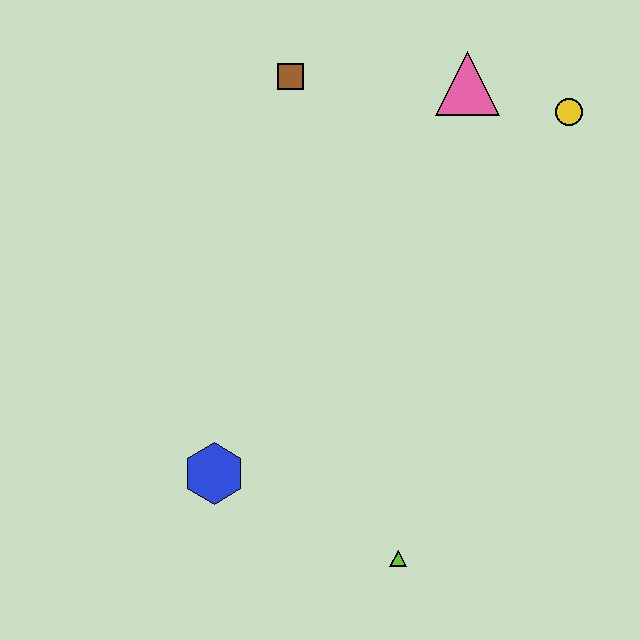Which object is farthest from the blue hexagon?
The yellow circle is farthest from the blue hexagon.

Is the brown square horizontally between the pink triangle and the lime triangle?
No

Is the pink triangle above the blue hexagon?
Yes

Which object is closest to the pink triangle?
The yellow circle is closest to the pink triangle.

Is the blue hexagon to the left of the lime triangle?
Yes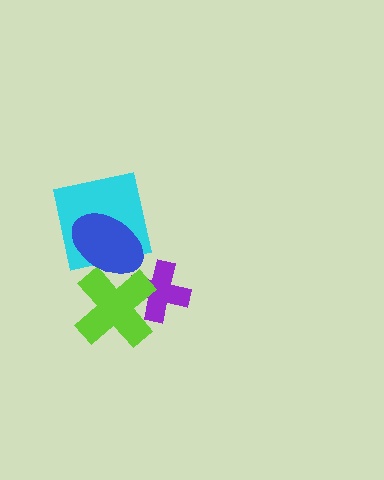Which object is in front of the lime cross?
The blue ellipse is in front of the lime cross.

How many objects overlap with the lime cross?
2 objects overlap with the lime cross.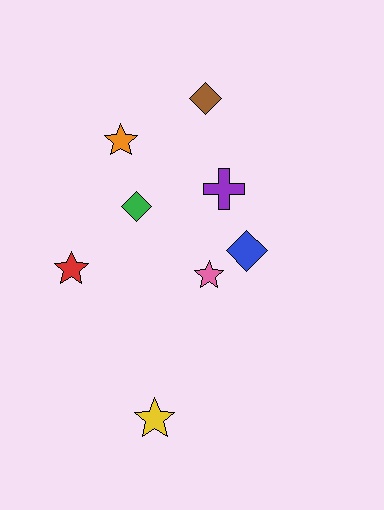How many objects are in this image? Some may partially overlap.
There are 8 objects.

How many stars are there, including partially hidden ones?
There are 4 stars.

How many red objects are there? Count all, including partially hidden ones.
There is 1 red object.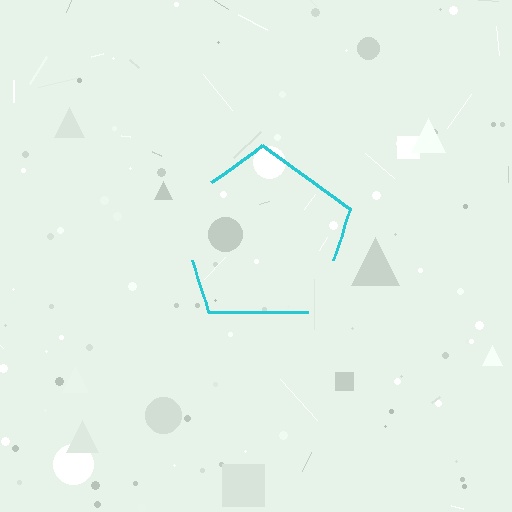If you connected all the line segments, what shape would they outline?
They would outline a pentagon.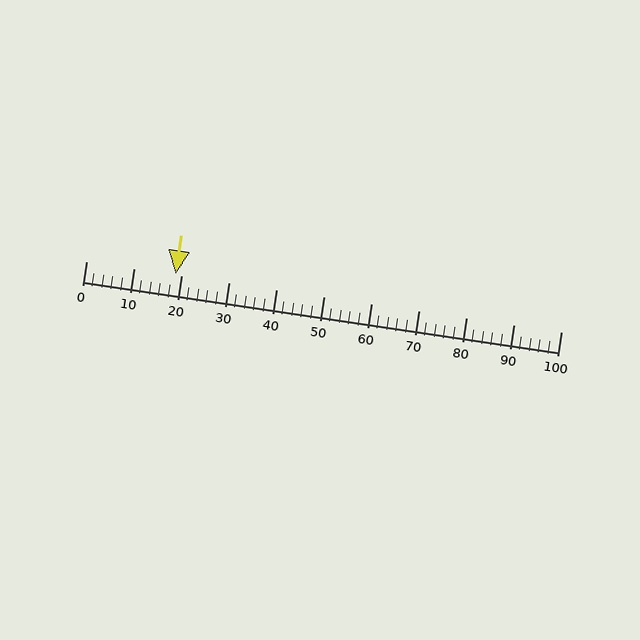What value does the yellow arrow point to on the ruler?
The yellow arrow points to approximately 19.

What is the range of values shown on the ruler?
The ruler shows values from 0 to 100.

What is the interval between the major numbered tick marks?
The major tick marks are spaced 10 units apart.